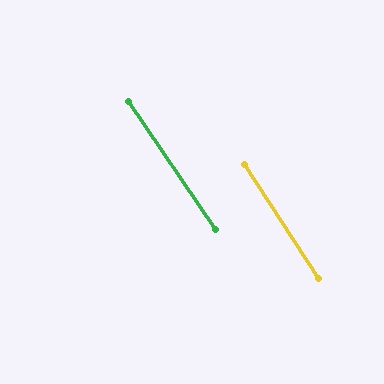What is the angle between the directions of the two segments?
Approximately 1 degree.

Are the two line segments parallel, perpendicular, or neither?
Parallel — their directions differ by only 1.4°.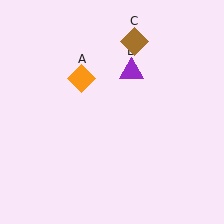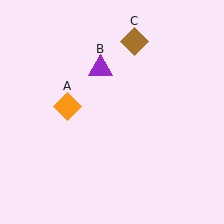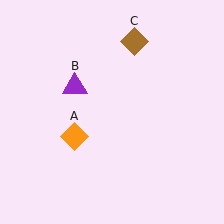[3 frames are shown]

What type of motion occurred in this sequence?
The orange diamond (object A), purple triangle (object B) rotated counterclockwise around the center of the scene.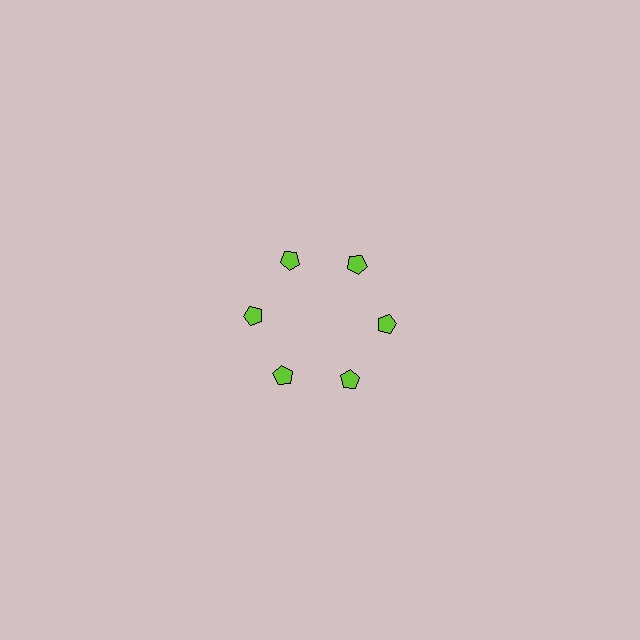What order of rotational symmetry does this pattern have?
This pattern has 6-fold rotational symmetry.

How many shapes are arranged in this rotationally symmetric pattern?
There are 6 shapes, arranged in 6 groups of 1.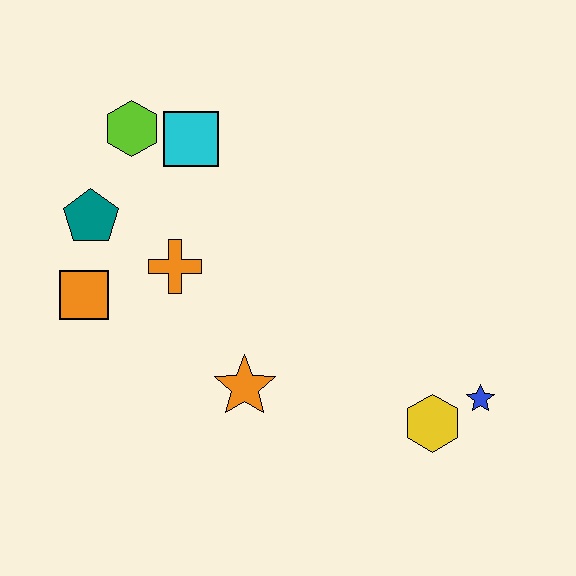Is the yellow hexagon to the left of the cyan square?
No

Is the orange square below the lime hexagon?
Yes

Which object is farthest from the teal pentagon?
The blue star is farthest from the teal pentagon.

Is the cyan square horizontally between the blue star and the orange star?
No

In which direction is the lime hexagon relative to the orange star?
The lime hexagon is above the orange star.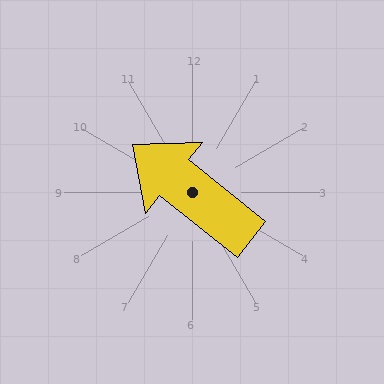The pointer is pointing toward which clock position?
Roughly 10 o'clock.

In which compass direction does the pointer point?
Northwest.